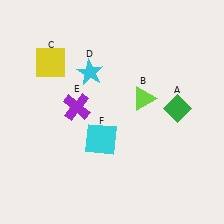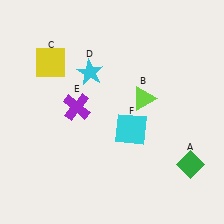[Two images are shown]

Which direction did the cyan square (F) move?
The cyan square (F) moved right.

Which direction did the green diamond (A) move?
The green diamond (A) moved down.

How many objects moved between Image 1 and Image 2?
2 objects moved between the two images.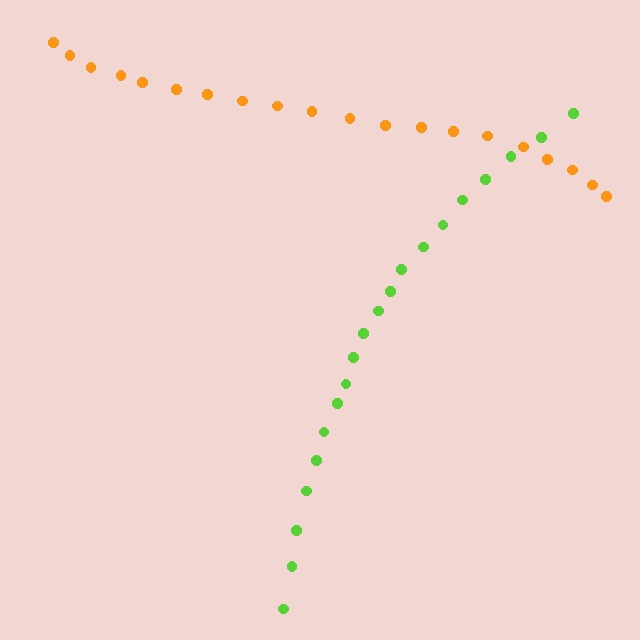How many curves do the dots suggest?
There are 2 distinct paths.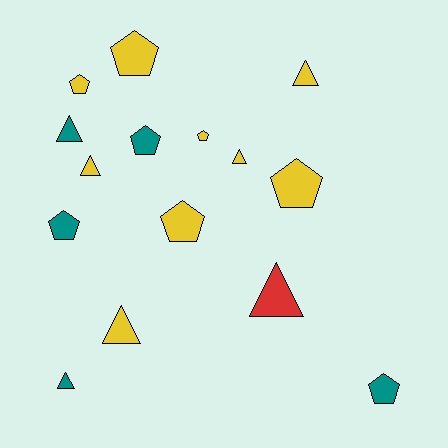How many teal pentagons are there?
There are 3 teal pentagons.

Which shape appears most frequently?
Pentagon, with 8 objects.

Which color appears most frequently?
Yellow, with 9 objects.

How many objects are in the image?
There are 15 objects.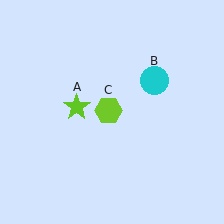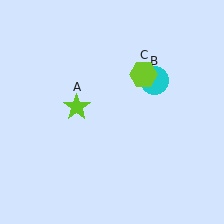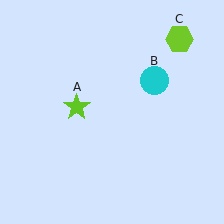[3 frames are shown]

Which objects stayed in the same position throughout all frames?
Lime star (object A) and cyan circle (object B) remained stationary.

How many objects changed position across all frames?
1 object changed position: lime hexagon (object C).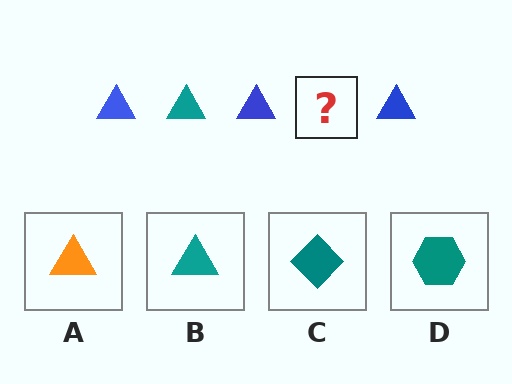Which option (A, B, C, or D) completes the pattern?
B.